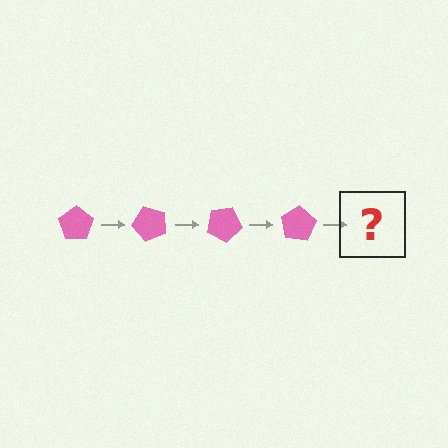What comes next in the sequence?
The next element should be a pink pentagon rotated 200 degrees.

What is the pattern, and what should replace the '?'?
The pattern is that the pentagon rotates 50 degrees each step. The '?' should be a pink pentagon rotated 200 degrees.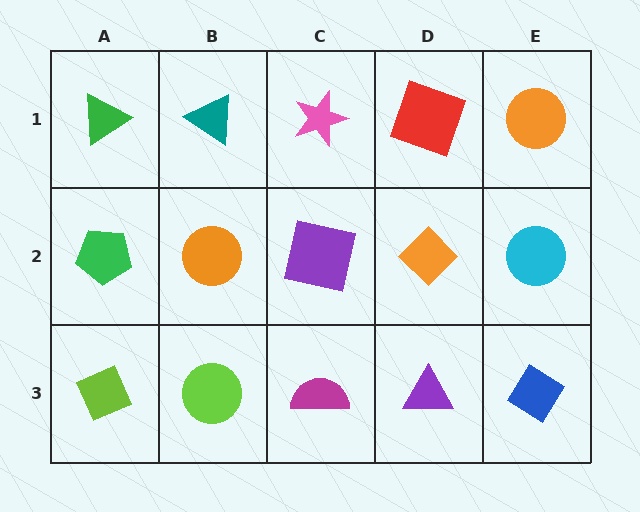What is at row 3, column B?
A lime circle.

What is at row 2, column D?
An orange diamond.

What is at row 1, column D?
A red square.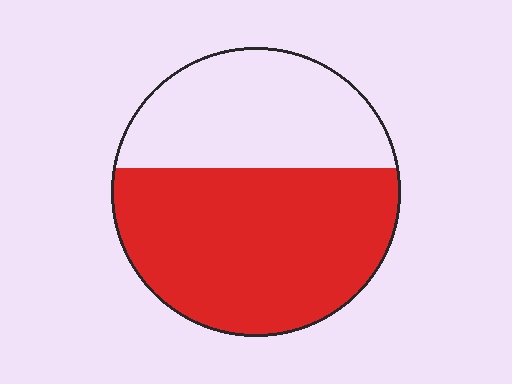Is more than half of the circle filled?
Yes.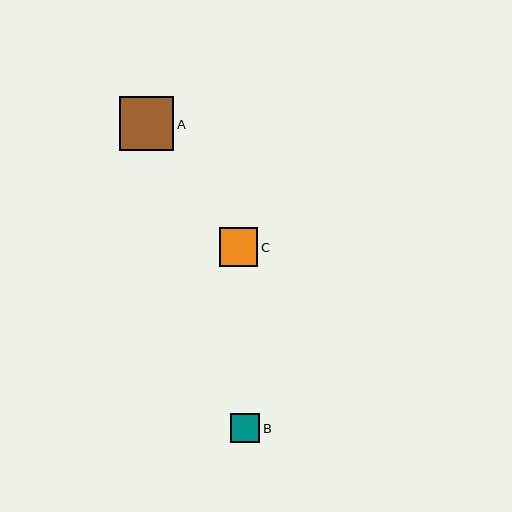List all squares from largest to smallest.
From largest to smallest: A, C, B.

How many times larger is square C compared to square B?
Square C is approximately 1.3 times the size of square B.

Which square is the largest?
Square A is the largest with a size of approximately 54 pixels.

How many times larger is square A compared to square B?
Square A is approximately 1.9 times the size of square B.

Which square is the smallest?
Square B is the smallest with a size of approximately 29 pixels.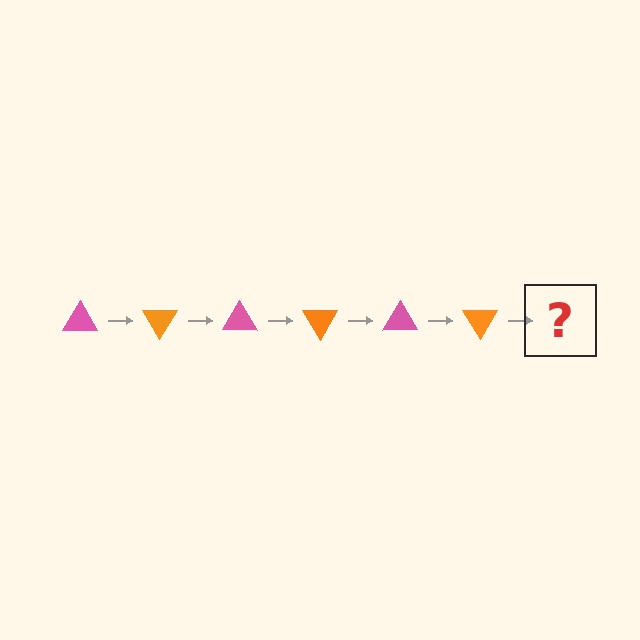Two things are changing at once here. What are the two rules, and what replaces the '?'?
The two rules are that it rotates 60 degrees each step and the color cycles through pink and orange. The '?' should be a pink triangle, rotated 360 degrees from the start.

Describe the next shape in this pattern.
It should be a pink triangle, rotated 360 degrees from the start.